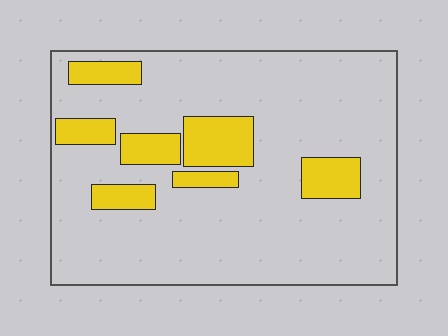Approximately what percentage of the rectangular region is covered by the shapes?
Approximately 15%.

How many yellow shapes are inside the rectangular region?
7.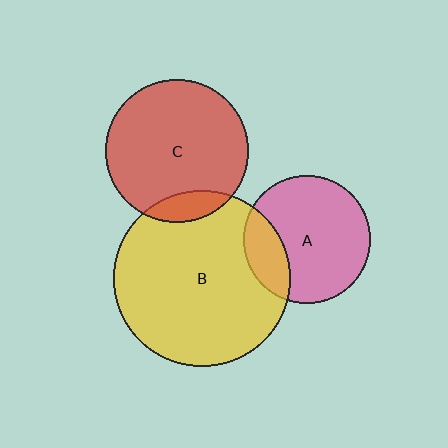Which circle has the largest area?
Circle B (yellow).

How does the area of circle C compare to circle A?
Approximately 1.3 times.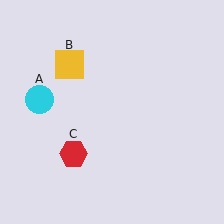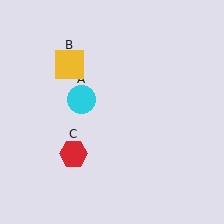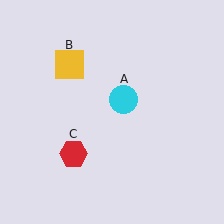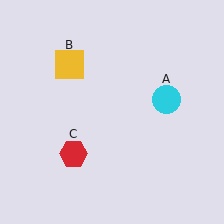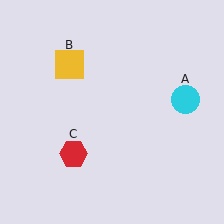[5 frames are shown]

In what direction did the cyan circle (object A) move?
The cyan circle (object A) moved right.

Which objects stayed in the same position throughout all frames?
Yellow square (object B) and red hexagon (object C) remained stationary.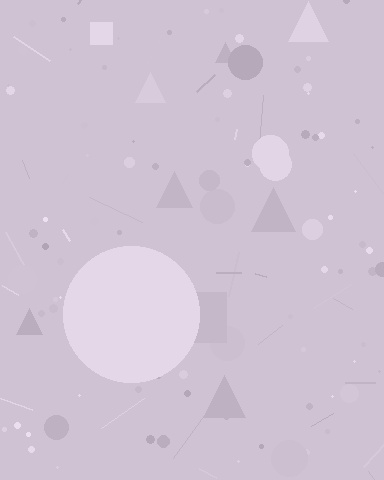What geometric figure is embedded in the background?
A circle is embedded in the background.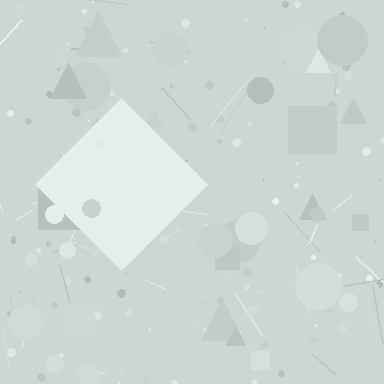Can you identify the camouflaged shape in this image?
The camouflaged shape is a diamond.